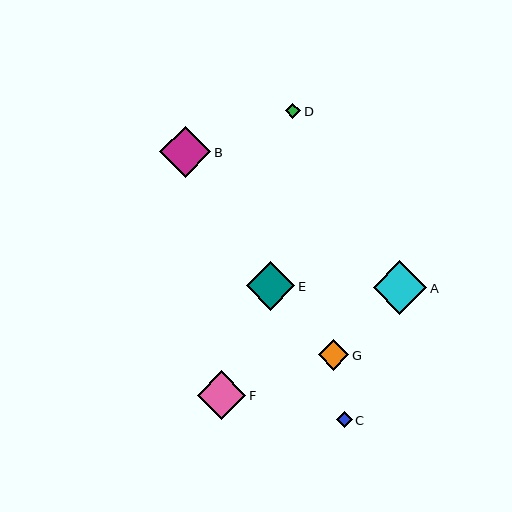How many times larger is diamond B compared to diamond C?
Diamond B is approximately 3.4 times the size of diamond C.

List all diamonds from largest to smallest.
From largest to smallest: A, B, F, E, G, D, C.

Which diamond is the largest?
Diamond A is the largest with a size of approximately 54 pixels.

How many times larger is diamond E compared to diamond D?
Diamond E is approximately 3.2 times the size of diamond D.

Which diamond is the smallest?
Diamond C is the smallest with a size of approximately 15 pixels.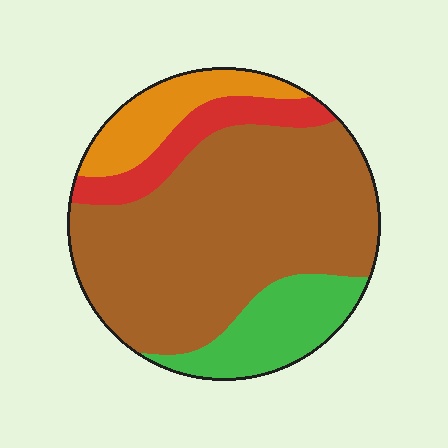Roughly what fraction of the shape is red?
Red takes up less than a sixth of the shape.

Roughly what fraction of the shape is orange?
Orange covers roughly 10% of the shape.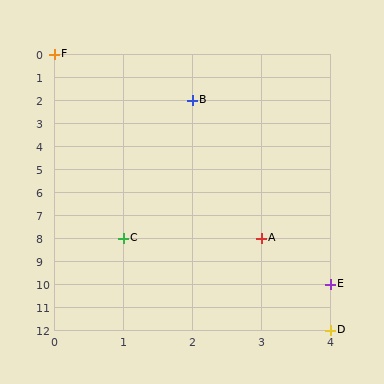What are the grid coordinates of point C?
Point C is at grid coordinates (1, 8).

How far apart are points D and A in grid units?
Points D and A are 1 column and 4 rows apart (about 4.1 grid units diagonally).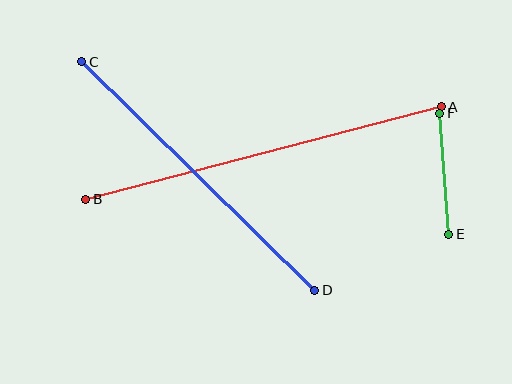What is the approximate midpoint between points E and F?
The midpoint is at approximately (444, 174) pixels.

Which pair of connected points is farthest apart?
Points A and B are farthest apart.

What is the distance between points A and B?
The distance is approximately 367 pixels.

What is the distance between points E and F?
The distance is approximately 121 pixels.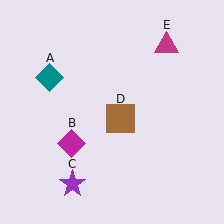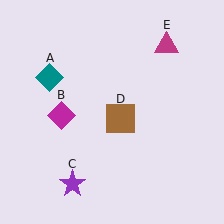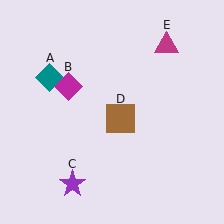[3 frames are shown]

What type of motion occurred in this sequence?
The magenta diamond (object B) rotated clockwise around the center of the scene.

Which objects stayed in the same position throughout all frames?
Teal diamond (object A) and purple star (object C) and brown square (object D) and magenta triangle (object E) remained stationary.